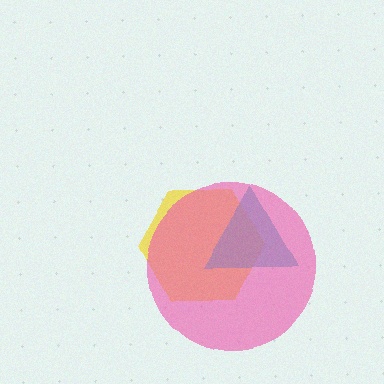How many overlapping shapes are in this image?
There are 3 overlapping shapes in the image.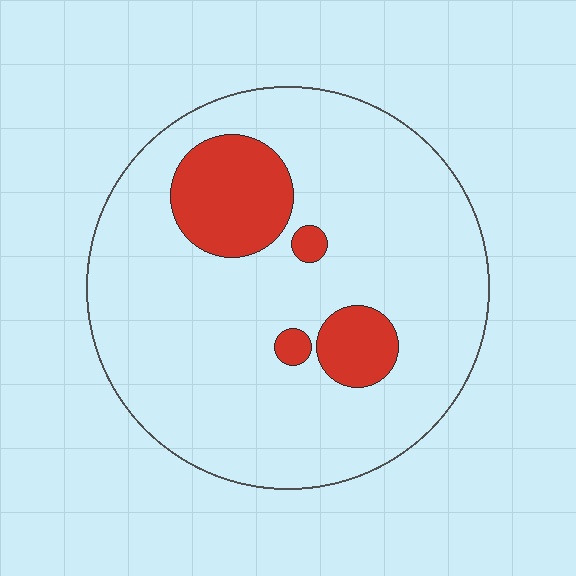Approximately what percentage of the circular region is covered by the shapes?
Approximately 15%.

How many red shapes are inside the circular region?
4.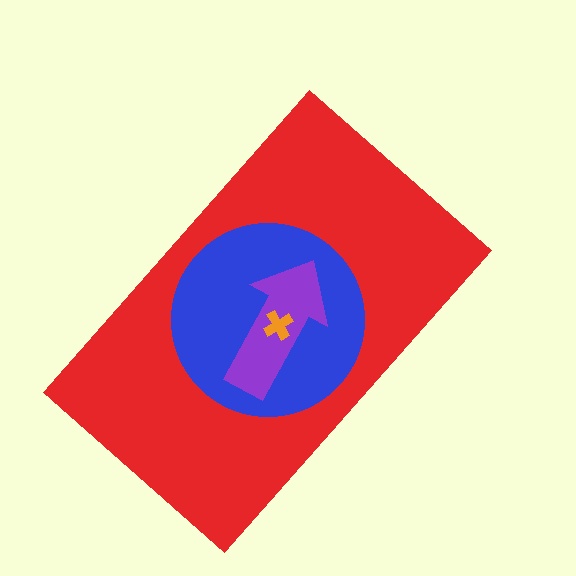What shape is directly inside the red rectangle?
The blue circle.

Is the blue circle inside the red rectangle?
Yes.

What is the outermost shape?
The red rectangle.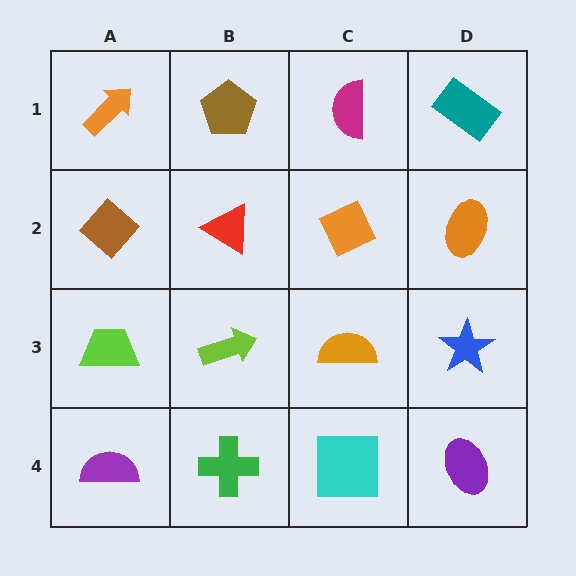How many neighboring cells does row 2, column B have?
4.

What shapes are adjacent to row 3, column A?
A brown diamond (row 2, column A), a purple semicircle (row 4, column A), a lime arrow (row 3, column B).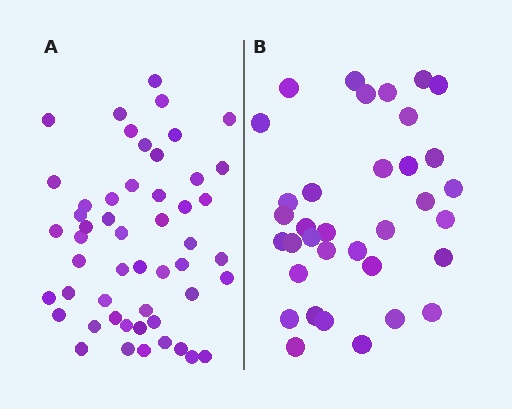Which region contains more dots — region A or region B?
Region A (the left region) has more dots.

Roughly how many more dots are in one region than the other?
Region A has approximately 15 more dots than region B.